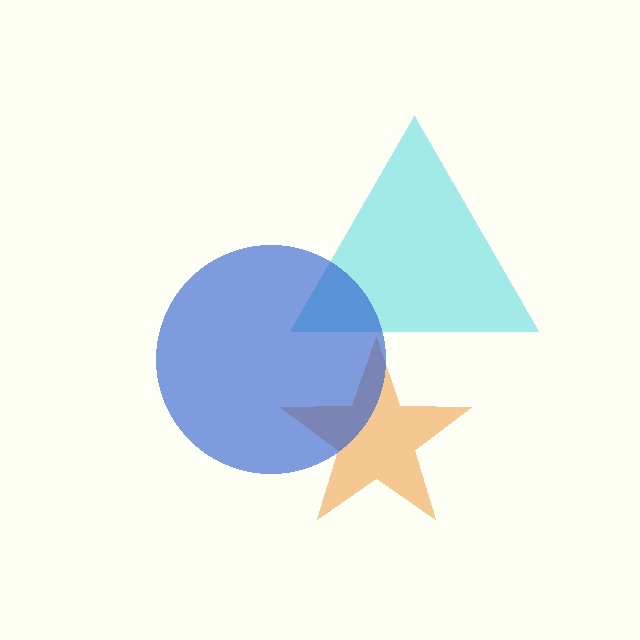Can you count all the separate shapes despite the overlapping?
Yes, there are 3 separate shapes.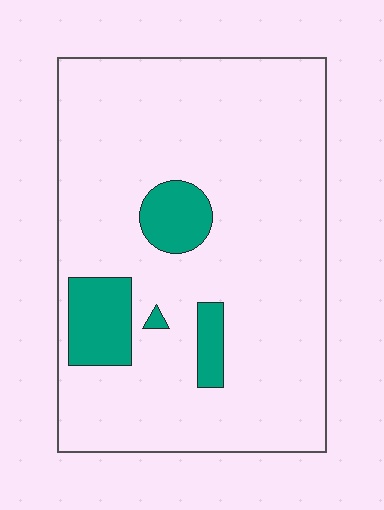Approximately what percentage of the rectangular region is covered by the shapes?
Approximately 10%.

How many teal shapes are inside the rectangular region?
4.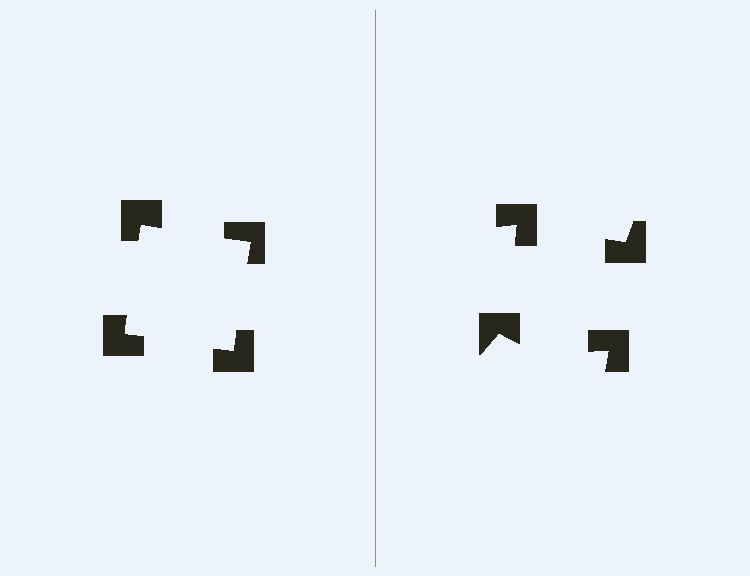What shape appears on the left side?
An illusory square.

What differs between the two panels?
The notched squares are positioned identically on both sides; only the wedge orientations differ. On the left they align to a square; on the right they are misaligned.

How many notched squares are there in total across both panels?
8 — 4 on each side.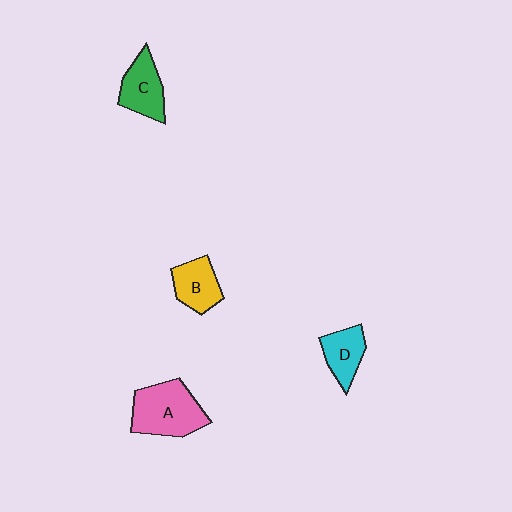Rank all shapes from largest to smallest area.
From largest to smallest: A (pink), C (green), B (yellow), D (cyan).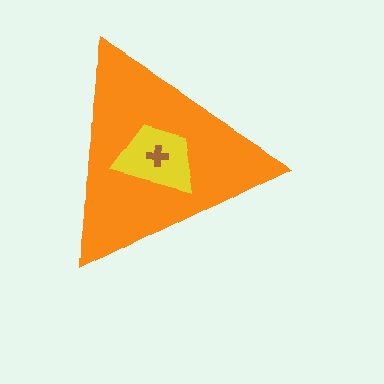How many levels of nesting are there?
3.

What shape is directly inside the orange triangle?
The yellow trapezoid.